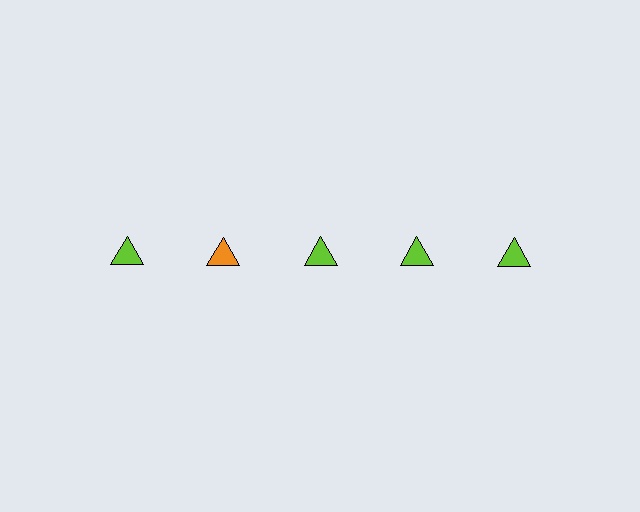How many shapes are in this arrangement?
There are 5 shapes arranged in a grid pattern.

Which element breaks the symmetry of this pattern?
The orange triangle in the top row, second from left column breaks the symmetry. All other shapes are lime triangles.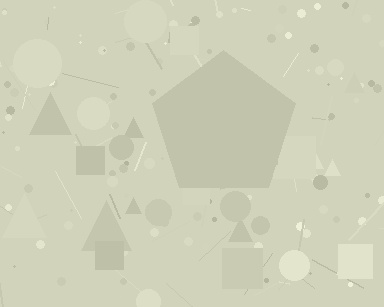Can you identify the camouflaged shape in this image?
The camouflaged shape is a pentagon.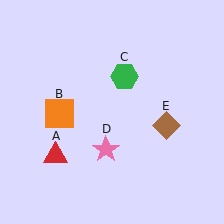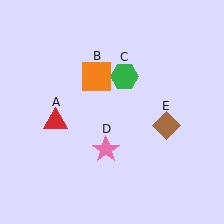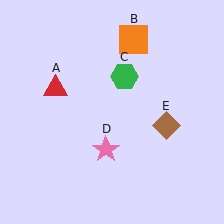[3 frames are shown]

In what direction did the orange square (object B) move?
The orange square (object B) moved up and to the right.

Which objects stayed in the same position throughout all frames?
Green hexagon (object C) and pink star (object D) and brown diamond (object E) remained stationary.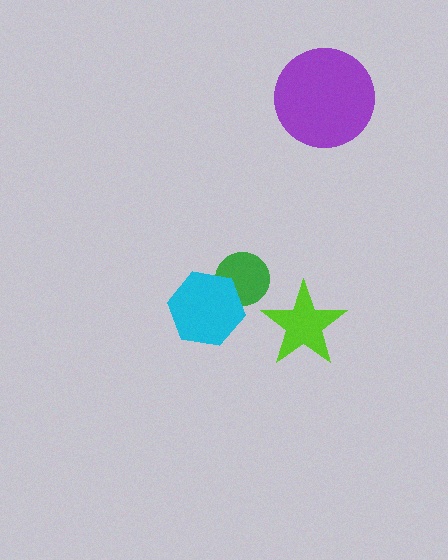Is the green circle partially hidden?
Yes, it is partially covered by another shape.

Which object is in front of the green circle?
The cyan hexagon is in front of the green circle.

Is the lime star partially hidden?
No, no other shape covers it.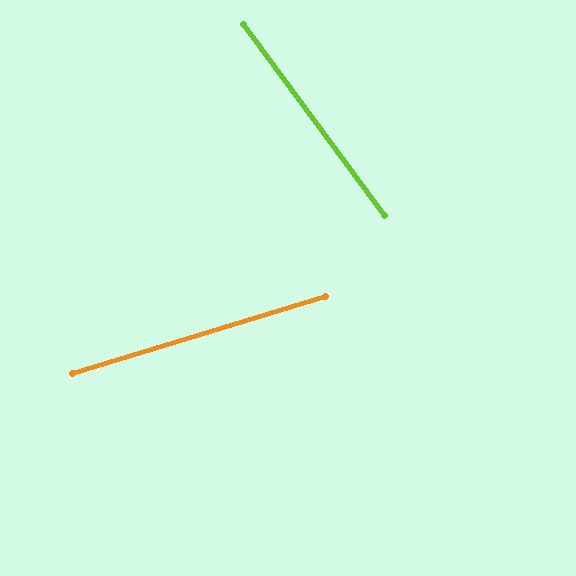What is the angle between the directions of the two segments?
Approximately 70 degrees.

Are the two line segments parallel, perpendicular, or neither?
Neither parallel nor perpendicular — they differ by about 70°.